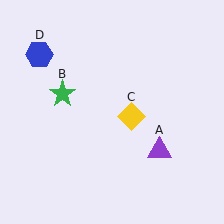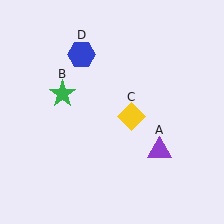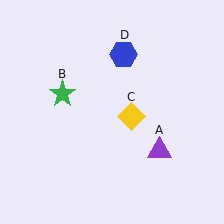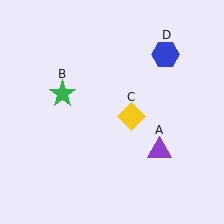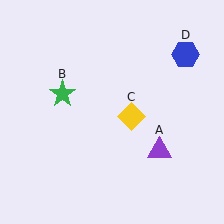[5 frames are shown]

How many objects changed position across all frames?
1 object changed position: blue hexagon (object D).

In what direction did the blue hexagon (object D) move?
The blue hexagon (object D) moved right.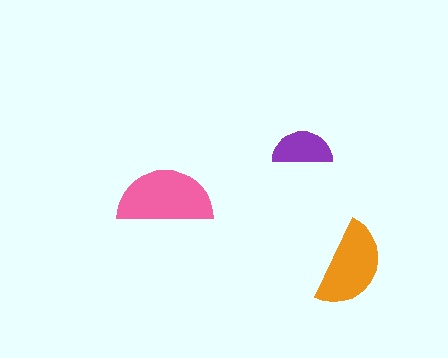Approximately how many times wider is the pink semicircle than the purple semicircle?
About 1.5 times wider.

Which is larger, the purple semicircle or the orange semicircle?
The orange one.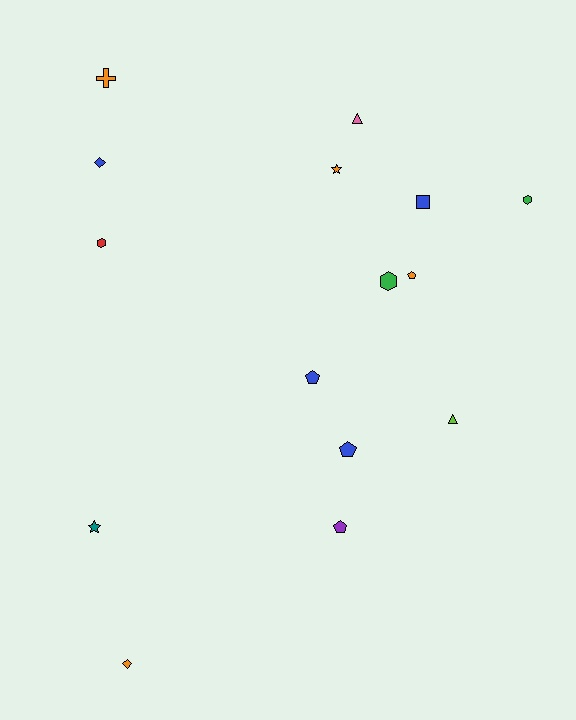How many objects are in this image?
There are 15 objects.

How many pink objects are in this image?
There is 1 pink object.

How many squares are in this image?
There is 1 square.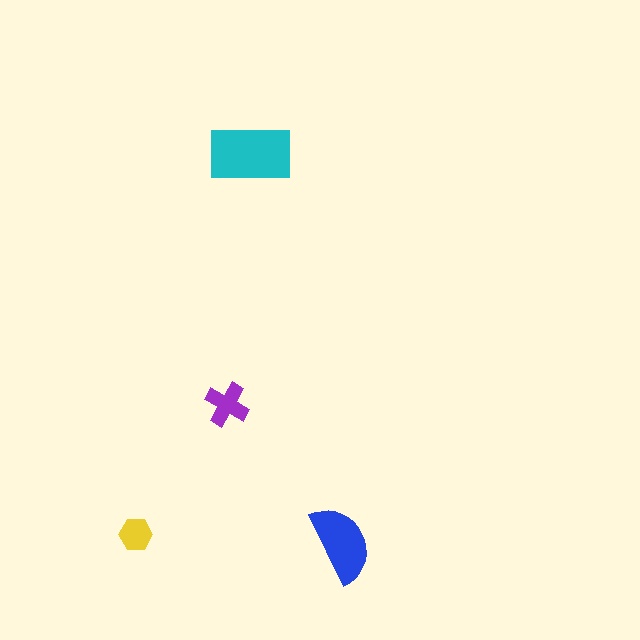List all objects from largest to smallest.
The cyan rectangle, the blue semicircle, the purple cross, the yellow hexagon.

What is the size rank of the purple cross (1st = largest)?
3rd.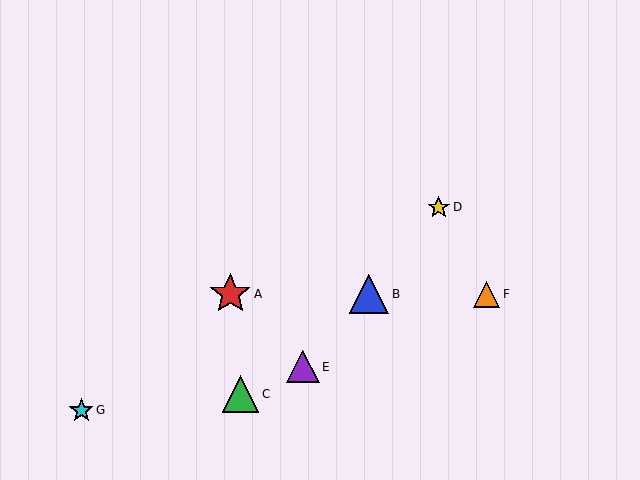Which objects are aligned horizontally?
Objects A, B, F are aligned horizontally.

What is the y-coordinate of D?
Object D is at y≈207.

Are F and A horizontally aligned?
Yes, both are at y≈294.